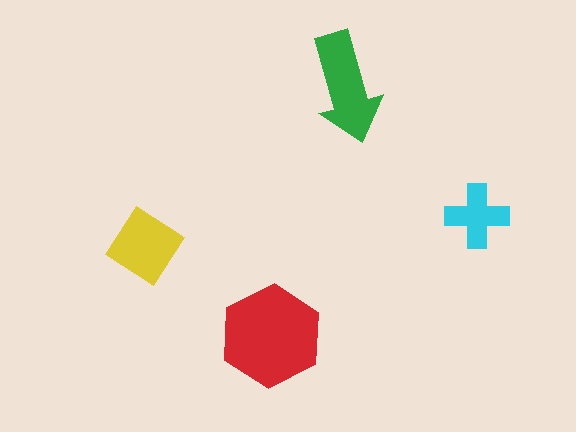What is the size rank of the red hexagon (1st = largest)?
1st.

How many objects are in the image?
There are 4 objects in the image.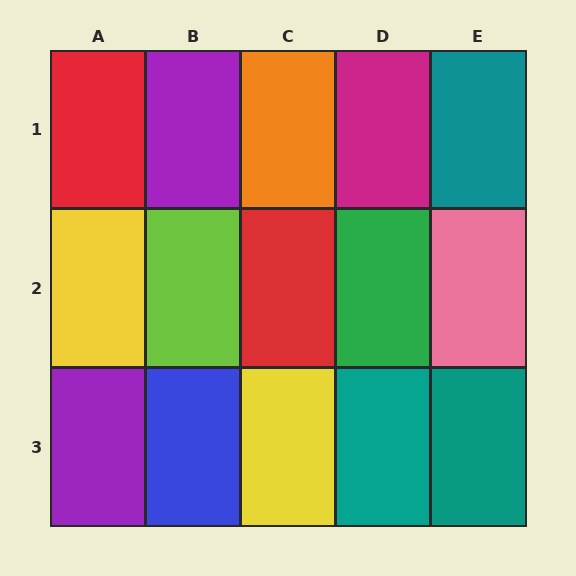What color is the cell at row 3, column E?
Teal.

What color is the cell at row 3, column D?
Teal.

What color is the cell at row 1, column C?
Orange.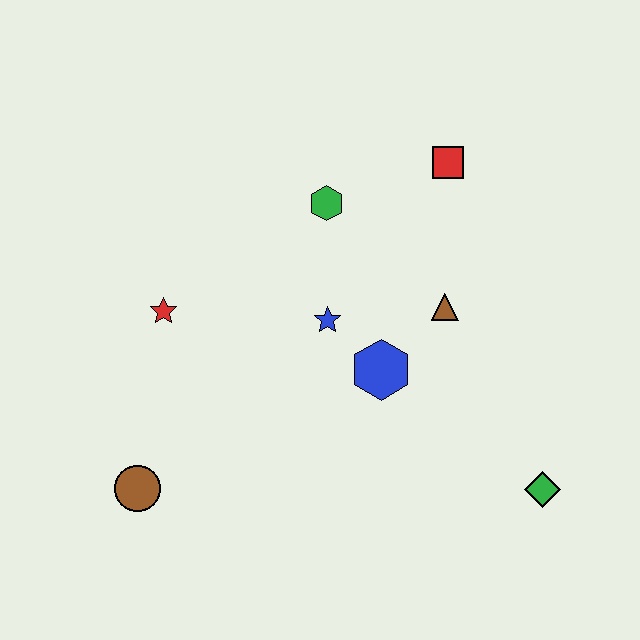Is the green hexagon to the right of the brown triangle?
No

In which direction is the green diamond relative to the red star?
The green diamond is to the right of the red star.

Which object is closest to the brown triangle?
The blue hexagon is closest to the brown triangle.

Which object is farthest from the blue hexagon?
The brown circle is farthest from the blue hexagon.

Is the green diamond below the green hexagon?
Yes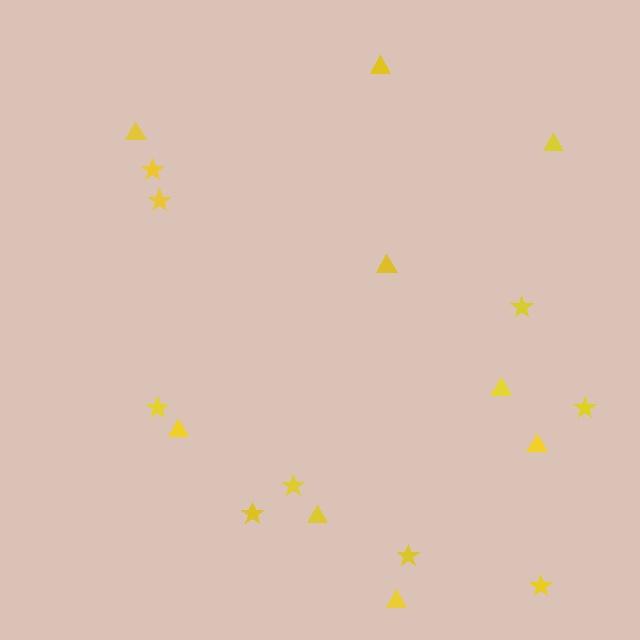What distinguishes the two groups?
There are 2 groups: one group of triangles (9) and one group of stars (9).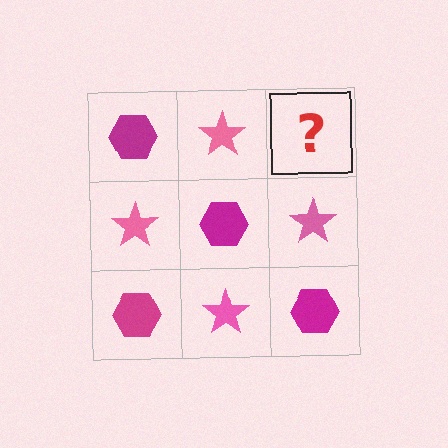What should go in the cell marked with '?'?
The missing cell should contain a magenta hexagon.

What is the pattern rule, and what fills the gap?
The rule is that it alternates magenta hexagon and pink star in a checkerboard pattern. The gap should be filled with a magenta hexagon.